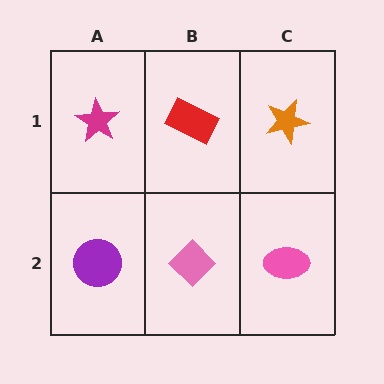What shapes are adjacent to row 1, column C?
A pink ellipse (row 2, column C), a red rectangle (row 1, column B).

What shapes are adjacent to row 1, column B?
A pink diamond (row 2, column B), a magenta star (row 1, column A), an orange star (row 1, column C).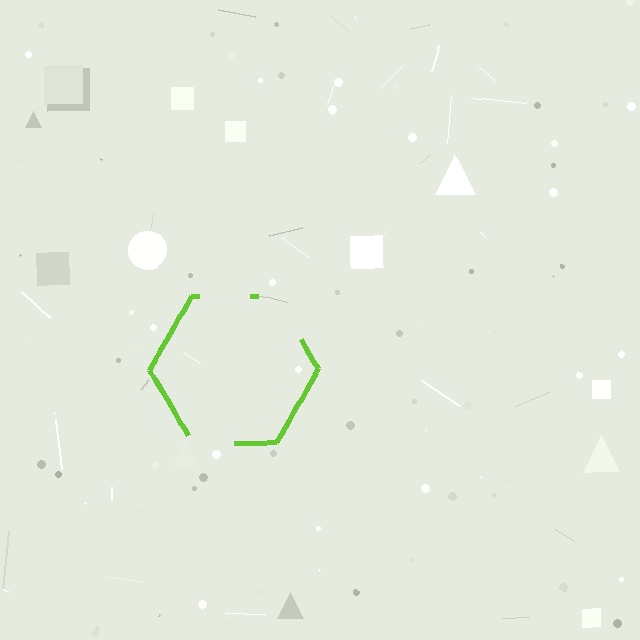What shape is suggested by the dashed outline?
The dashed outline suggests a hexagon.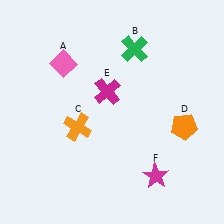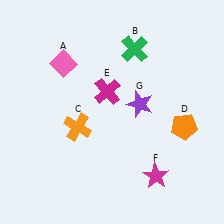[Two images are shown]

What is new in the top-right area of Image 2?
A purple star (G) was added in the top-right area of Image 2.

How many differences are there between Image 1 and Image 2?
There is 1 difference between the two images.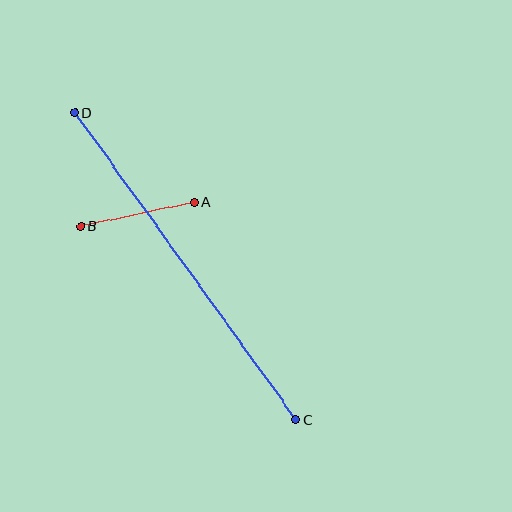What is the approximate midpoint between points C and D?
The midpoint is at approximately (185, 266) pixels.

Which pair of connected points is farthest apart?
Points C and D are farthest apart.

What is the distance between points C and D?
The distance is approximately 379 pixels.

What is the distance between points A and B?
The distance is approximately 116 pixels.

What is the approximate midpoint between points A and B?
The midpoint is at approximately (138, 214) pixels.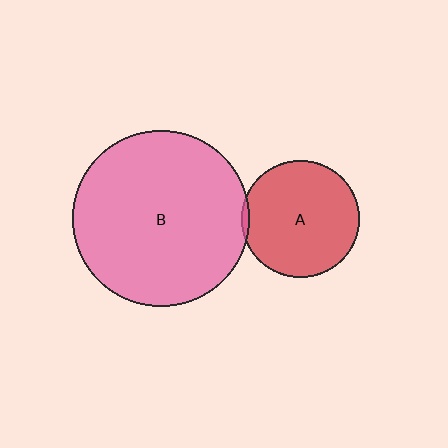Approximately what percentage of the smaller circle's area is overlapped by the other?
Approximately 5%.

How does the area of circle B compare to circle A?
Approximately 2.2 times.